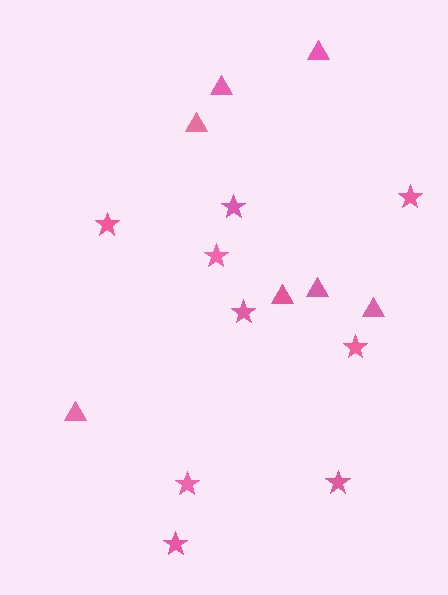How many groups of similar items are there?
There are 2 groups: one group of stars (9) and one group of triangles (7).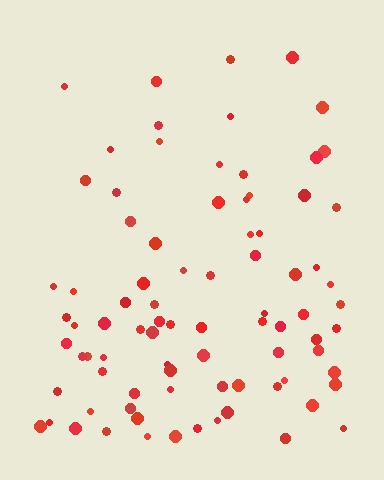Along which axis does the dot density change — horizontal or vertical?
Vertical.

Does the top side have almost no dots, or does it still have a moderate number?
Still a moderate number, just noticeably fewer than the bottom.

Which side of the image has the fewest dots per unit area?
The top.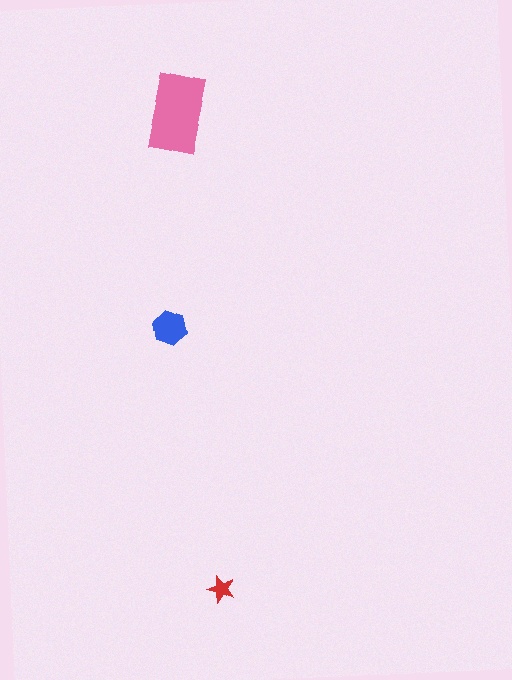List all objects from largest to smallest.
The pink rectangle, the blue hexagon, the red star.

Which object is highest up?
The pink rectangle is topmost.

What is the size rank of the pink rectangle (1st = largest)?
1st.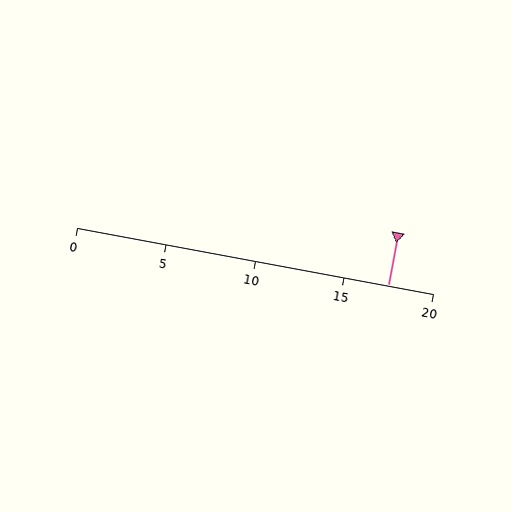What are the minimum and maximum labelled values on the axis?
The axis runs from 0 to 20.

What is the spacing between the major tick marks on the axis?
The major ticks are spaced 5 apart.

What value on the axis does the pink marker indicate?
The marker indicates approximately 17.5.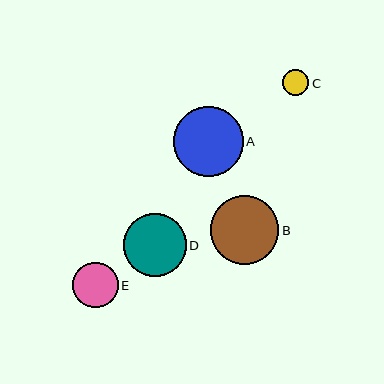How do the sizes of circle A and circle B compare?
Circle A and circle B are approximately the same size.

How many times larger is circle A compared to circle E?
Circle A is approximately 1.5 times the size of circle E.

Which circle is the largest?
Circle A is the largest with a size of approximately 70 pixels.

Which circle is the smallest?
Circle C is the smallest with a size of approximately 26 pixels.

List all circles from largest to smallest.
From largest to smallest: A, B, D, E, C.